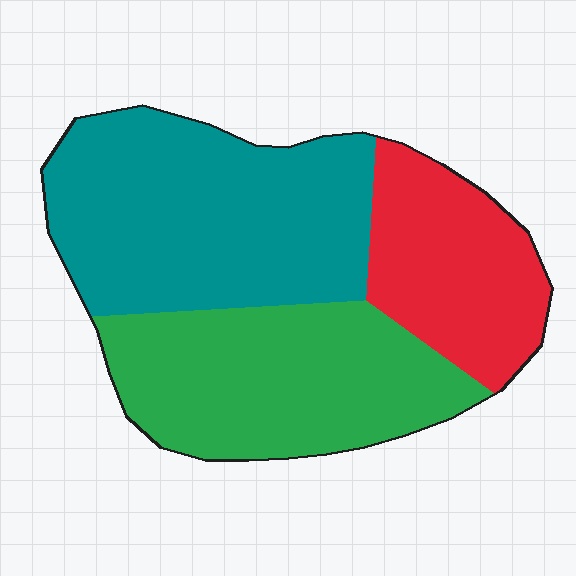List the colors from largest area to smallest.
From largest to smallest: teal, green, red.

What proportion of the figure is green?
Green covers around 35% of the figure.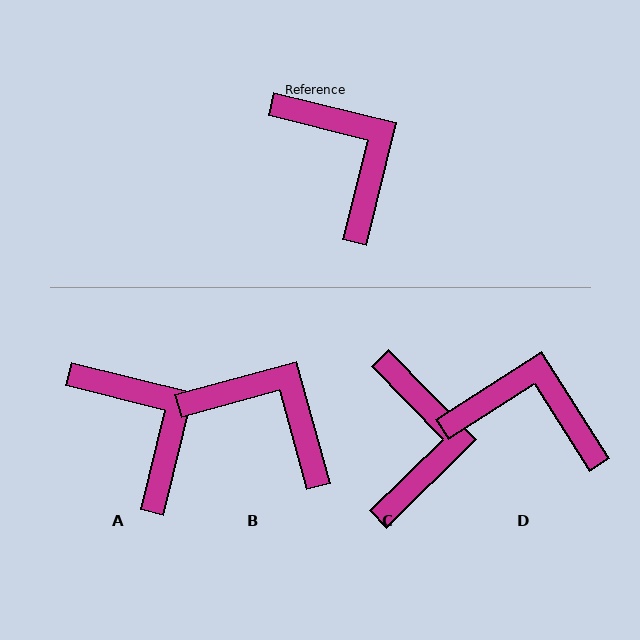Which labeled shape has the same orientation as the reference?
A.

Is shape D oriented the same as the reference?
No, it is off by about 46 degrees.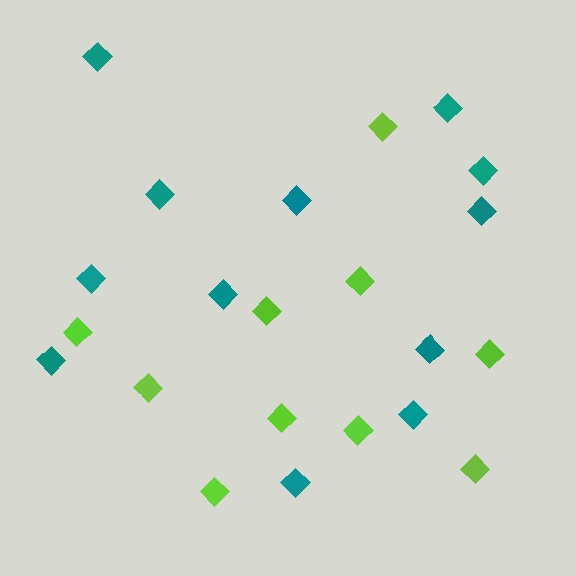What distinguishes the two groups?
There are 2 groups: one group of lime diamonds (10) and one group of teal diamonds (12).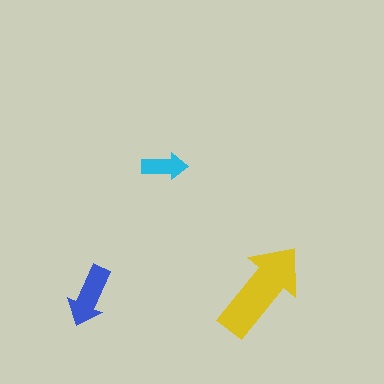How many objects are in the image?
There are 3 objects in the image.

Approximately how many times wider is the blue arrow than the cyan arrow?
About 1.5 times wider.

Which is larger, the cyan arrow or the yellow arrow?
The yellow one.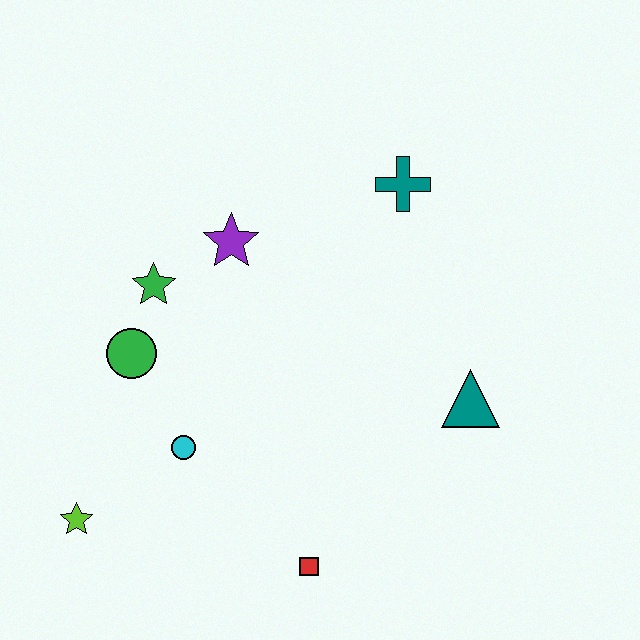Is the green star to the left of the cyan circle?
Yes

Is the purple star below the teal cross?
Yes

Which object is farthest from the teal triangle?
The lime star is farthest from the teal triangle.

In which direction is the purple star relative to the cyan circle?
The purple star is above the cyan circle.